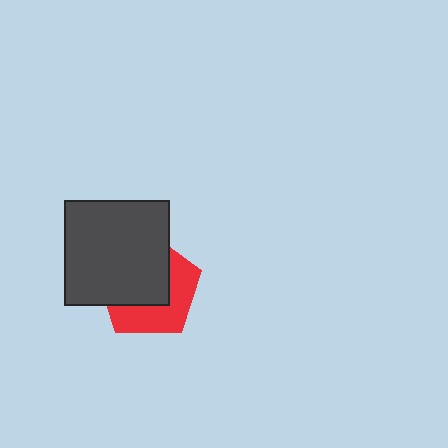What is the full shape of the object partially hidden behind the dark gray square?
The partially hidden object is a red pentagon.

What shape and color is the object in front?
The object in front is a dark gray square.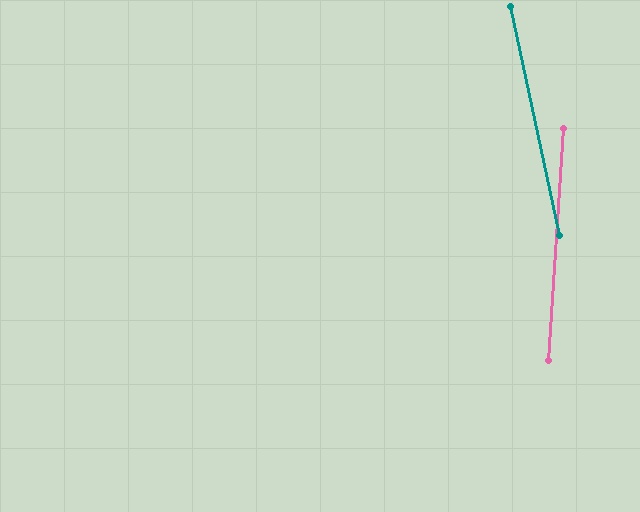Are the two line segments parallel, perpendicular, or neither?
Neither parallel nor perpendicular — they differ by about 16°.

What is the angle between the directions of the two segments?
Approximately 16 degrees.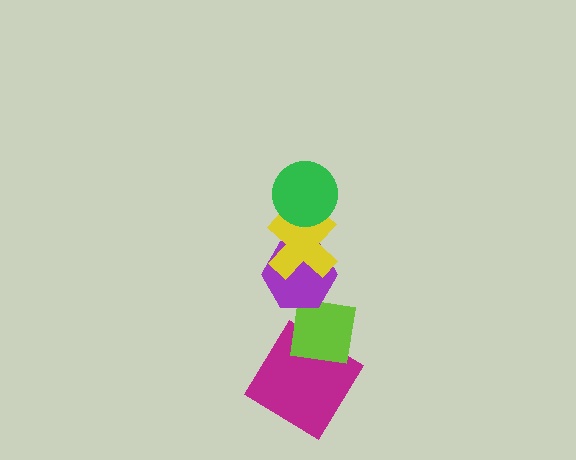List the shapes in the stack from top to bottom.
From top to bottom: the green circle, the yellow cross, the purple hexagon, the lime square, the magenta diamond.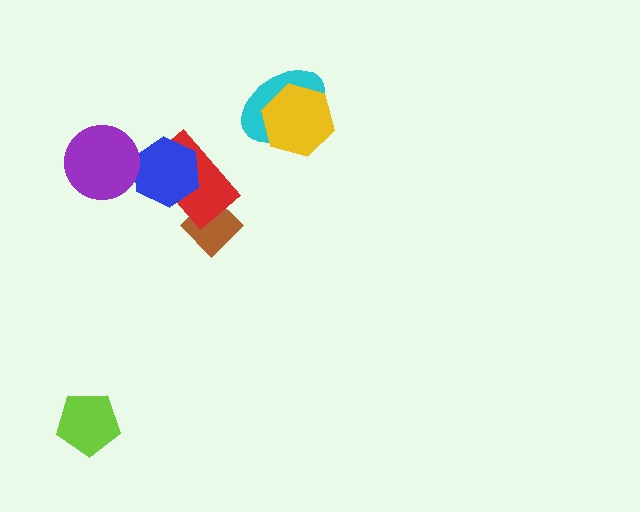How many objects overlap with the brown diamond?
1 object overlaps with the brown diamond.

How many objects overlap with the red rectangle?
2 objects overlap with the red rectangle.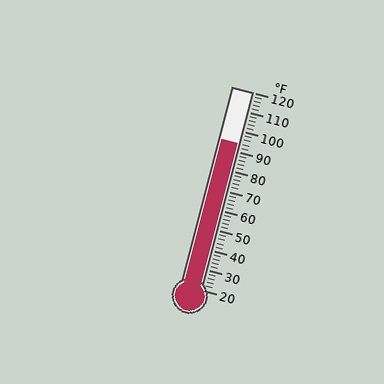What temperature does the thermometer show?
The thermometer shows approximately 94°F.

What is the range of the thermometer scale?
The thermometer scale ranges from 20°F to 120°F.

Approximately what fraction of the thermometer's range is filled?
The thermometer is filled to approximately 75% of its range.